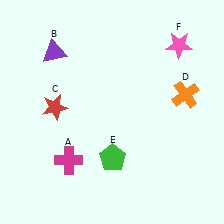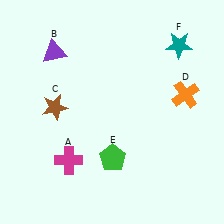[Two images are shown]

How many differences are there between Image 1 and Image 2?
There are 2 differences between the two images.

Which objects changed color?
C changed from red to brown. F changed from pink to teal.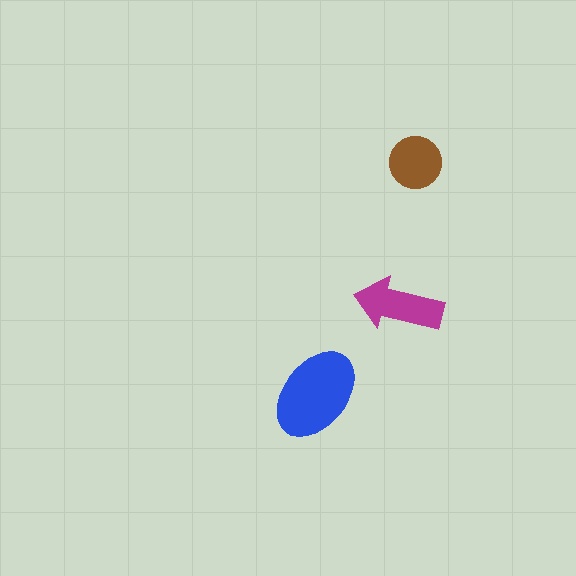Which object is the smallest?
The brown circle.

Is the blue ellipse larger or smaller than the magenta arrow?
Larger.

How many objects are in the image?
There are 3 objects in the image.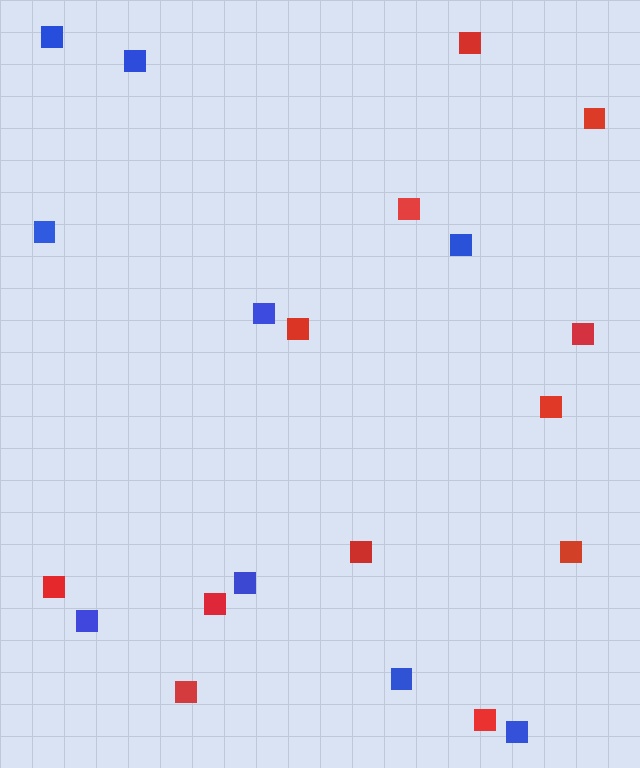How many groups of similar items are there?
There are 2 groups: one group of red squares (12) and one group of blue squares (9).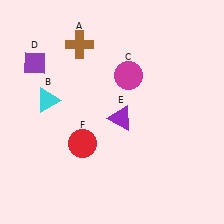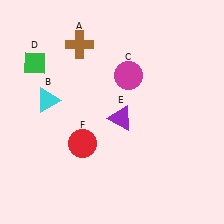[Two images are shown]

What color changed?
The diamond (D) changed from purple in Image 1 to green in Image 2.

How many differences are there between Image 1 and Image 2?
There is 1 difference between the two images.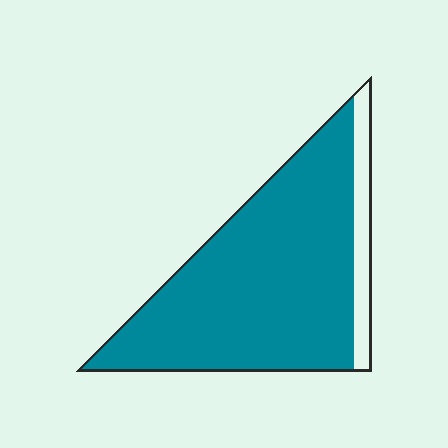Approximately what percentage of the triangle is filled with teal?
Approximately 90%.